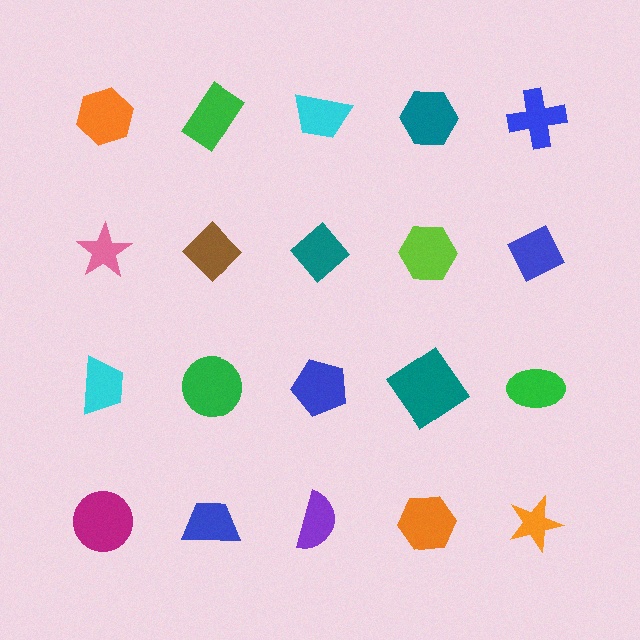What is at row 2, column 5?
A blue diamond.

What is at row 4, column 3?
A purple semicircle.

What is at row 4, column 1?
A magenta circle.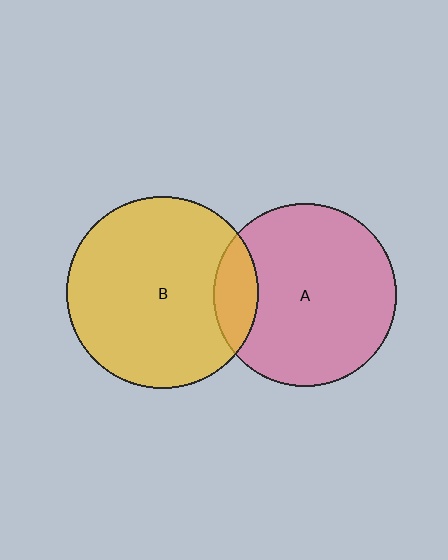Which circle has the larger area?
Circle B (yellow).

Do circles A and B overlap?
Yes.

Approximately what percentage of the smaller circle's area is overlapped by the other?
Approximately 15%.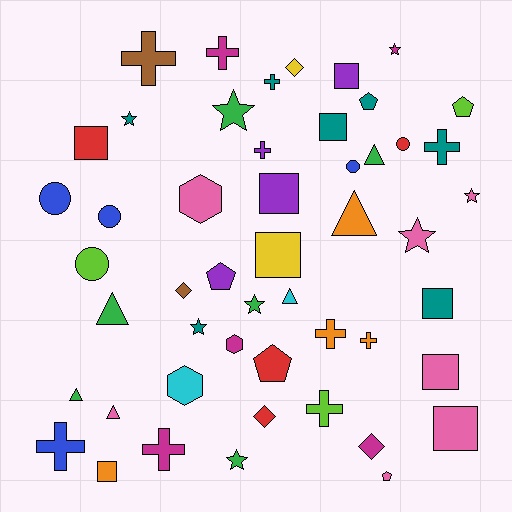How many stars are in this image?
There are 8 stars.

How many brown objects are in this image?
There are 2 brown objects.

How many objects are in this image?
There are 50 objects.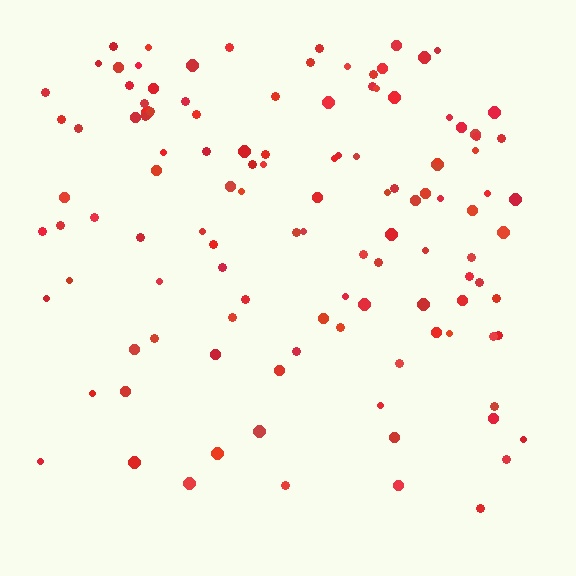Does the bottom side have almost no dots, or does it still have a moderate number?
Still a moderate number, just noticeably fewer than the top.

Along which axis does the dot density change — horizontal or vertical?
Vertical.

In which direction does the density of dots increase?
From bottom to top, with the top side densest.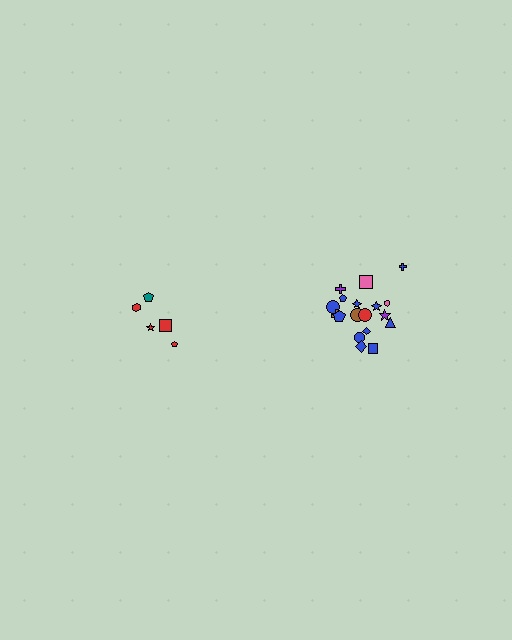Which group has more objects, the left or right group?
The right group.